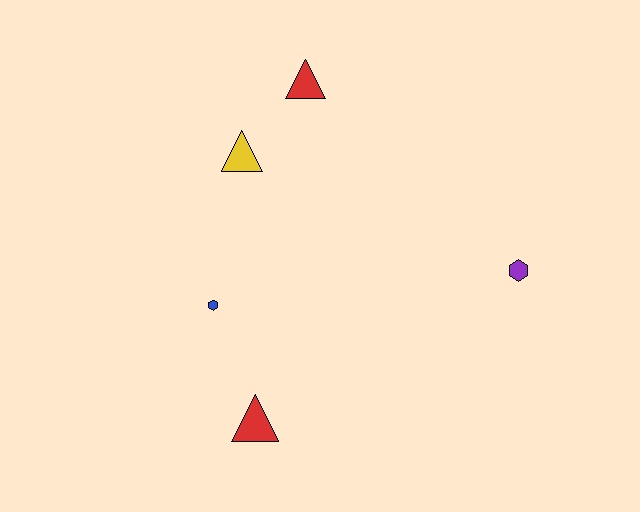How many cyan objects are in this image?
There are no cyan objects.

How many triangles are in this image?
There are 3 triangles.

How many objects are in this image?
There are 5 objects.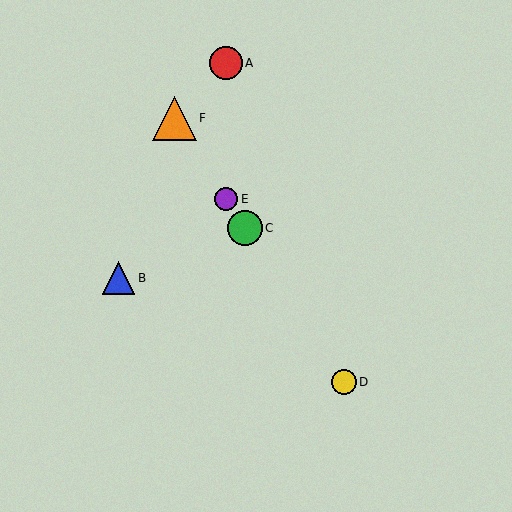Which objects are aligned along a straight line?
Objects C, D, E, F are aligned along a straight line.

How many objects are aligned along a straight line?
4 objects (C, D, E, F) are aligned along a straight line.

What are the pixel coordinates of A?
Object A is at (226, 63).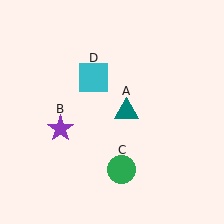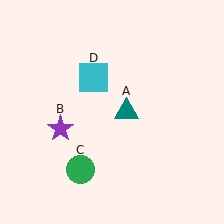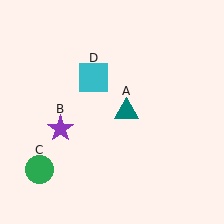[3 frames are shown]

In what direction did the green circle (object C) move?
The green circle (object C) moved left.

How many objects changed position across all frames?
1 object changed position: green circle (object C).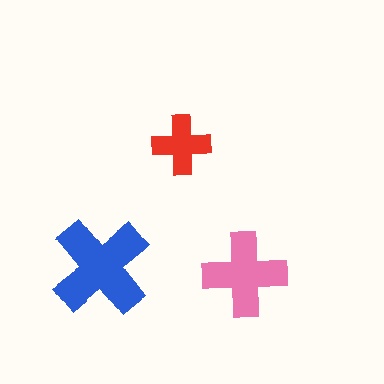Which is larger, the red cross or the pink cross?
The pink one.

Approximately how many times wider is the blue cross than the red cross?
About 1.5 times wider.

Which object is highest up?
The red cross is topmost.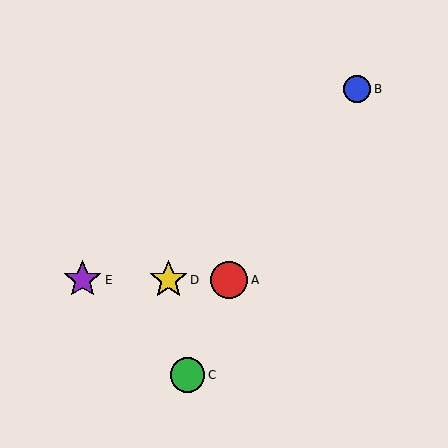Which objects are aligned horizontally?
Objects A, D, E are aligned horizontally.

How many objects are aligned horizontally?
3 objects (A, D, E) are aligned horizontally.